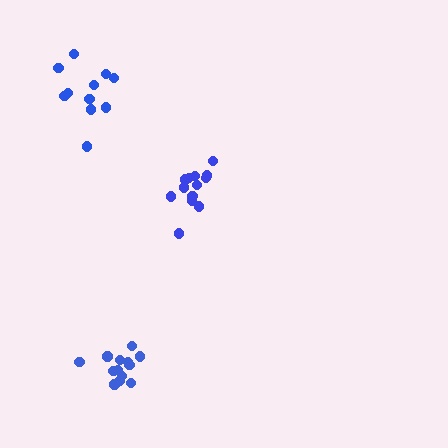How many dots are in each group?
Group 1: 11 dots, Group 2: 13 dots, Group 3: 13 dots (37 total).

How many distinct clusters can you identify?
There are 3 distinct clusters.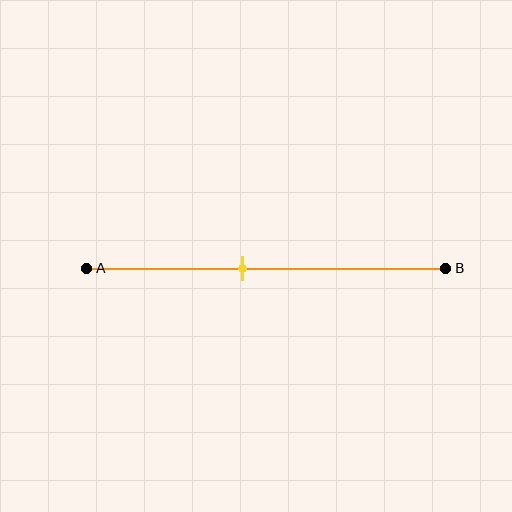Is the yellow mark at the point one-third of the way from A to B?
No, the mark is at about 45% from A, not at the 33% one-third point.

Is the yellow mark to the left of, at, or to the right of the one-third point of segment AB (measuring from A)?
The yellow mark is to the right of the one-third point of segment AB.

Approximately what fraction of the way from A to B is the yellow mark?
The yellow mark is approximately 45% of the way from A to B.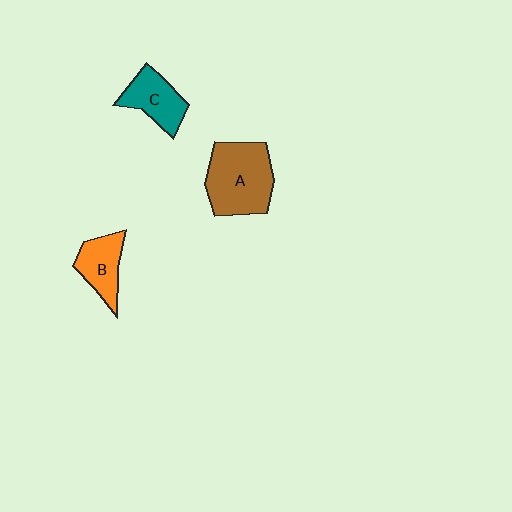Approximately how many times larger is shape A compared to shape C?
Approximately 1.7 times.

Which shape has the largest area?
Shape A (brown).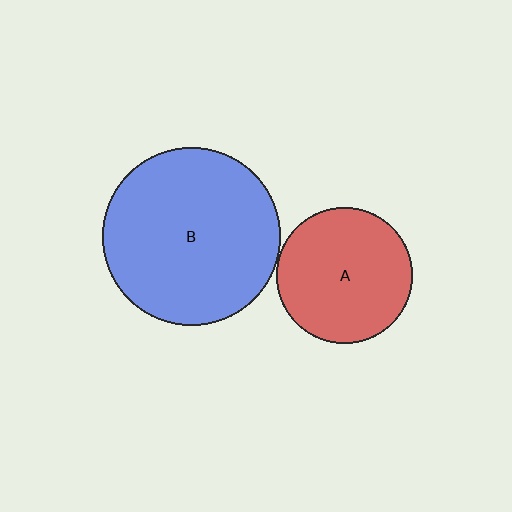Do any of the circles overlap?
No, none of the circles overlap.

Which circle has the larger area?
Circle B (blue).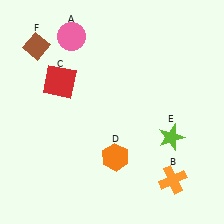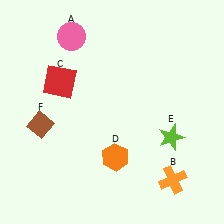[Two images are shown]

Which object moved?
The brown diamond (F) moved down.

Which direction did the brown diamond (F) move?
The brown diamond (F) moved down.